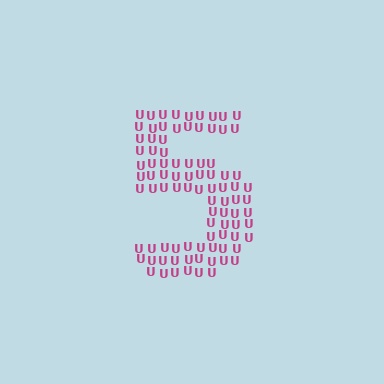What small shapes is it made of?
It is made of small letter U's.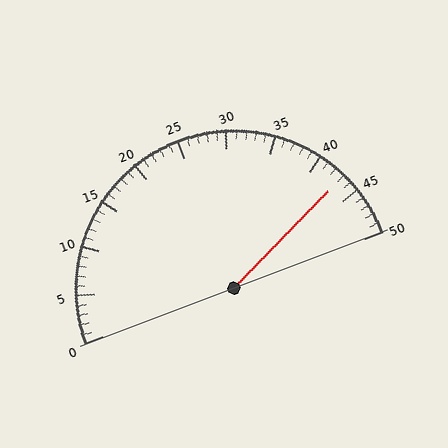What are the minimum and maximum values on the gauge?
The gauge ranges from 0 to 50.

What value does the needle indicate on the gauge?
The needle indicates approximately 43.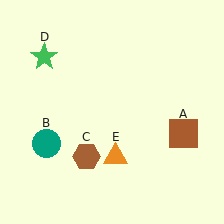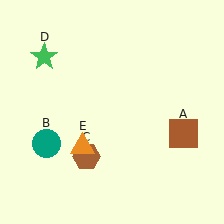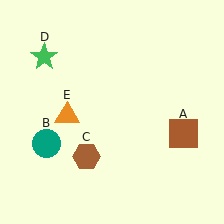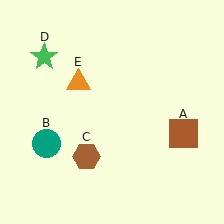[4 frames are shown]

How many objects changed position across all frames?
1 object changed position: orange triangle (object E).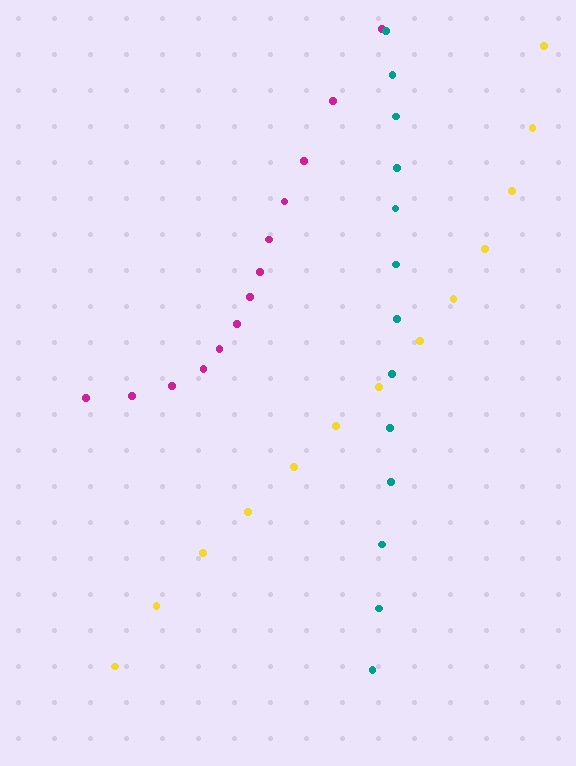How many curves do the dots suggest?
There are 3 distinct paths.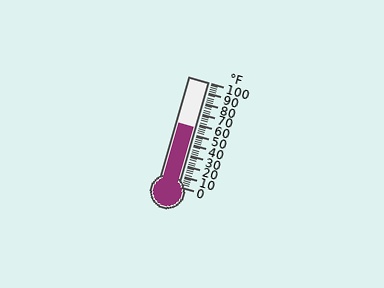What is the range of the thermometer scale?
The thermometer scale ranges from 0°F to 100°F.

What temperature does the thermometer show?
The thermometer shows approximately 56°F.